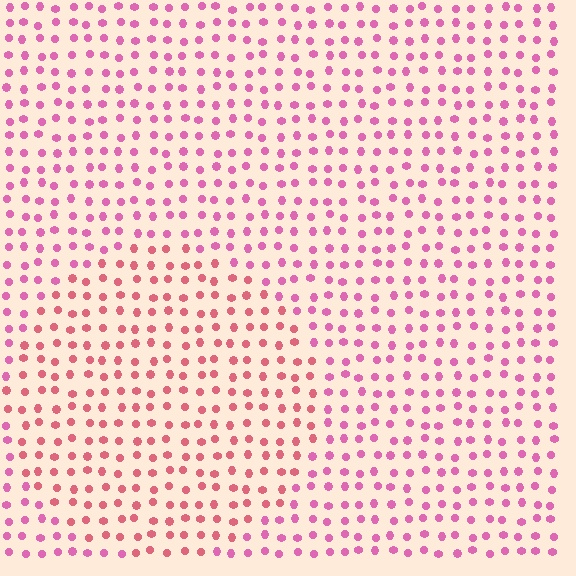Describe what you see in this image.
The image is filled with small pink elements in a uniform arrangement. A circle-shaped region is visible where the elements are tinted to a slightly different hue, forming a subtle color boundary.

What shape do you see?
I see a circle.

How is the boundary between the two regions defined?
The boundary is defined purely by a slight shift in hue (about 27 degrees). Spacing, size, and orientation are identical on both sides.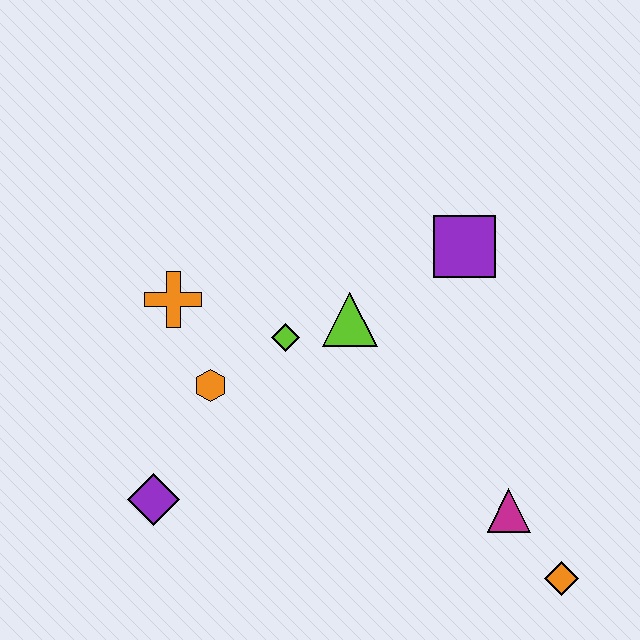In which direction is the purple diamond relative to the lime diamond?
The purple diamond is below the lime diamond.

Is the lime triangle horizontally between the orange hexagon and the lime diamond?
No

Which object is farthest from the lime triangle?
The orange diamond is farthest from the lime triangle.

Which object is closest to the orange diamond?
The magenta triangle is closest to the orange diamond.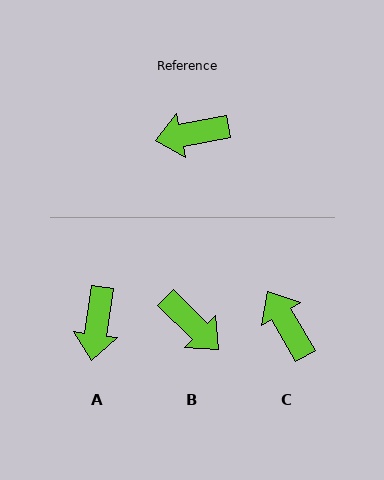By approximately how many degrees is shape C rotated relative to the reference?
Approximately 70 degrees clockwise.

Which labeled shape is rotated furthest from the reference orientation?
B, about 125 degrees away.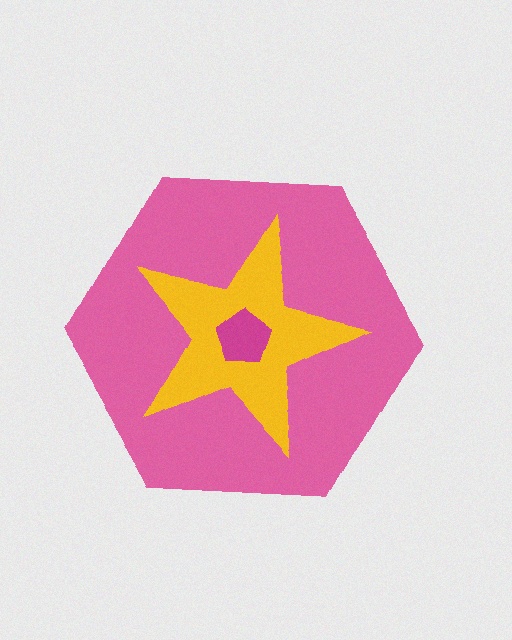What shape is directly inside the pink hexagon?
The yellow star.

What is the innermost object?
The magenta pentagon.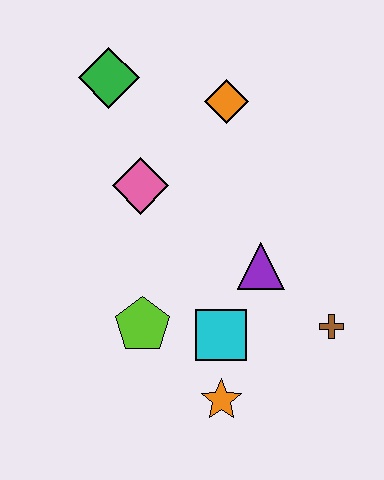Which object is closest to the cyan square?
The orange star is closest to the cyan square.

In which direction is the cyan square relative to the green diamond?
The cyan square is below the green diamond.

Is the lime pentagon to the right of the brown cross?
No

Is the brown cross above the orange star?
Yes